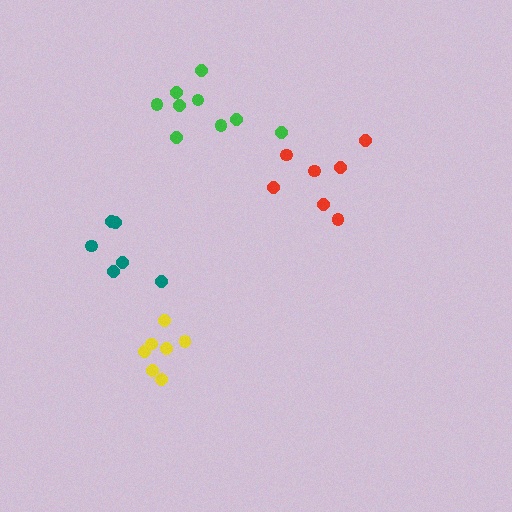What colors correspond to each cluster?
The clusters are colored: green, teal, red, yellow.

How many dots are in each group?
Group 1: 9 dots, Group 2: 6 dots, Group 3: 7 dots, Group 4: 7 dots (29 total).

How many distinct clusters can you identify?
There are 4 distinct clusters.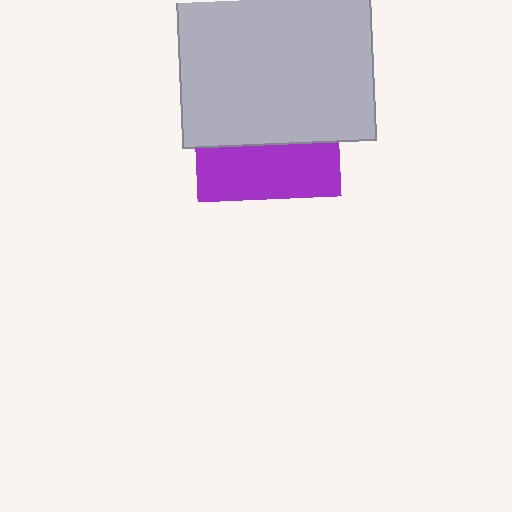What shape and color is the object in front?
The object in front is a light gray square.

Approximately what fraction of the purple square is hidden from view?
Roughly 62% of the purple square is hidden behind the light gray square.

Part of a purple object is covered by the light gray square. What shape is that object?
It is a square.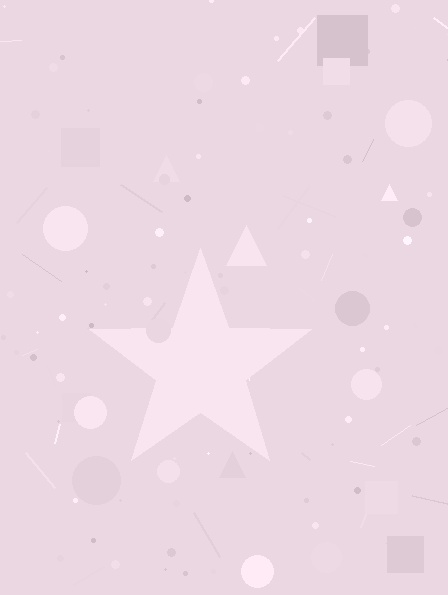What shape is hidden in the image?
A star is hidden in the image.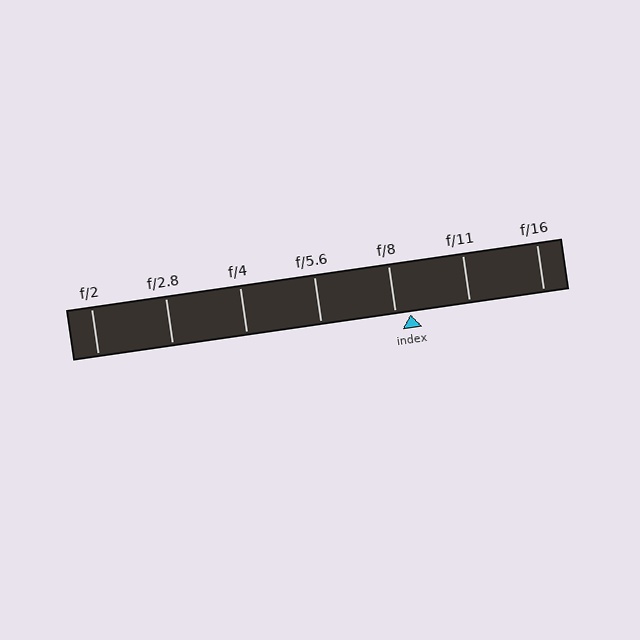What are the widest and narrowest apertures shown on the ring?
The widest aperture shown is f/2 and the narrowest is f/16.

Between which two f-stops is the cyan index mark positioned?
The index mark is between f/8 and f/11.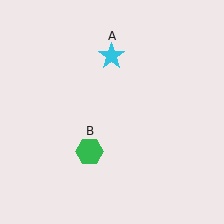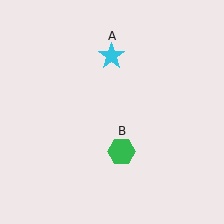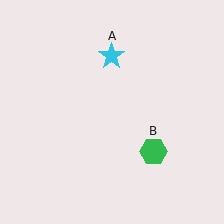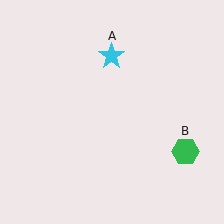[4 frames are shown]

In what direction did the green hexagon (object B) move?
The green hexagon (object B) moved right.